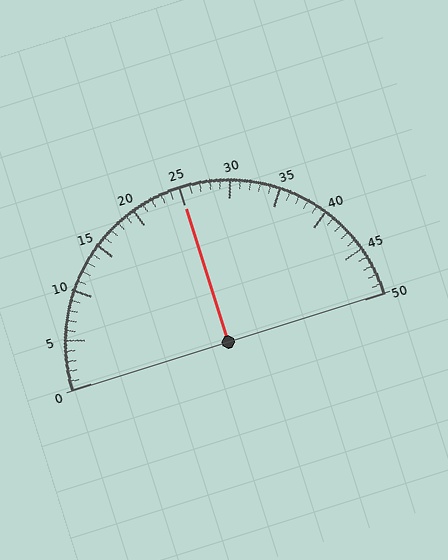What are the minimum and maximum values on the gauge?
The gauge ranges from 0 to 50.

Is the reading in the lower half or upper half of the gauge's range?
The reading is in the upper half of the range (0 to 50).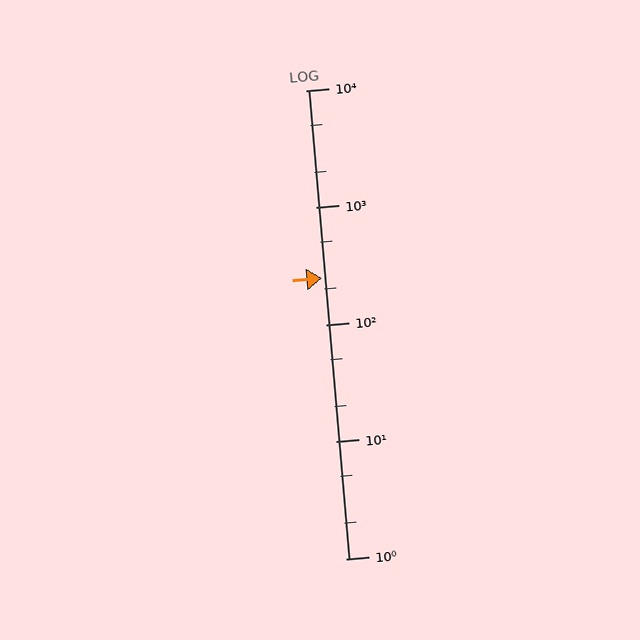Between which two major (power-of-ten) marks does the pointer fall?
The pointer is between 100 and 1000.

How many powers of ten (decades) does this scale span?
The scale spans 4 decades, from 1 to 10000.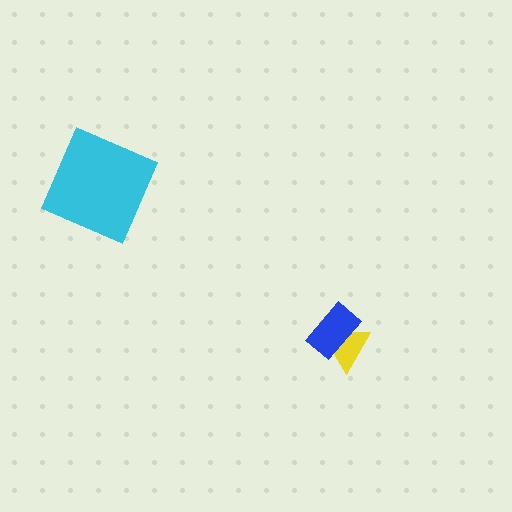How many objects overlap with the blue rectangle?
1 object overlaps with the blue rectangle.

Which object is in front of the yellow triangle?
The blue rectangle is in front of the yellow triangle.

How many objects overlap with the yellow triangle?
1 object overlaps with the yellow triangle.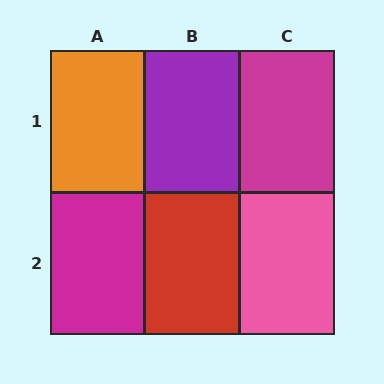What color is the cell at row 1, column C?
Magenta.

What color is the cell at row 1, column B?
Purple.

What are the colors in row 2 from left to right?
Magenta, red, pink.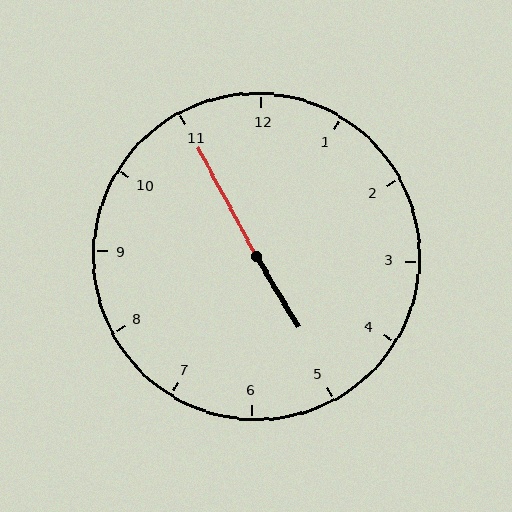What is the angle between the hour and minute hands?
Approximately 178 degrees.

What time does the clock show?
4:55.